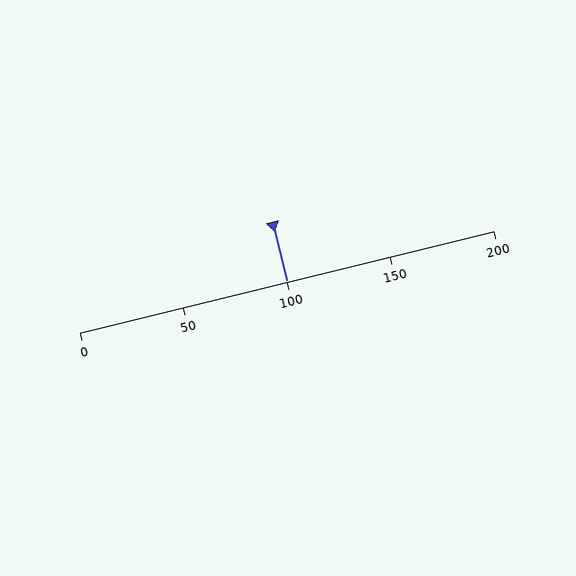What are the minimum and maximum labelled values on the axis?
The axis runs from 0 to 200.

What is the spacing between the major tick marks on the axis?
The major ticks are spaced 50 apart.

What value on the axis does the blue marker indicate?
The marker indicates approximately 100.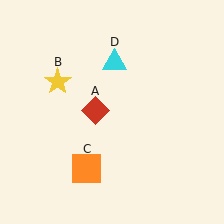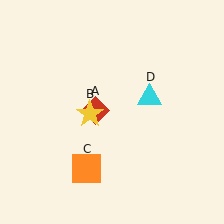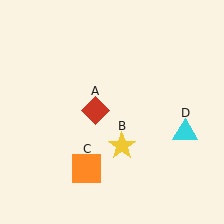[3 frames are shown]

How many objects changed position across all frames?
2 objects changed position: yellow star (object B), cyan triangle (object D).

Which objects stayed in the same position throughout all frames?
Red diamond (object A) and orange square (object C) remained stationary.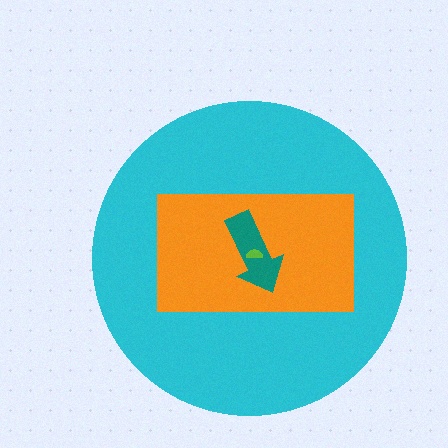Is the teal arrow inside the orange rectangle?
Yes.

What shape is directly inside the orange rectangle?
The teal arrow.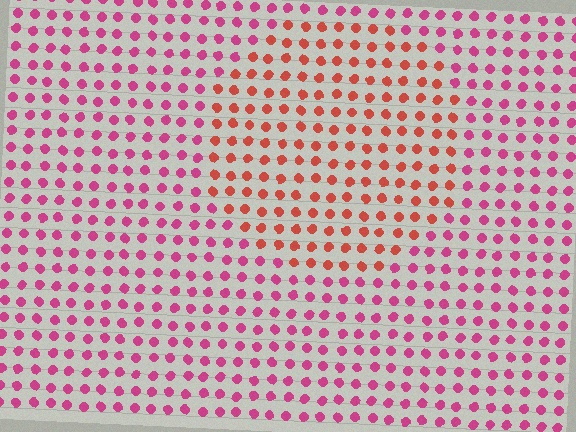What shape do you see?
I see a circle.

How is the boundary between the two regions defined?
The boundary is defined purely by a slight shift in hue (about 36 degrees). Spacing, size, and orientation are identical on both sides.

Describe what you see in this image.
The image is filled with small magenta elements in a uniform arrangement. A circle-shaped region is visible where the elements are tinted to a slightly different hue, forming a subtle color boundary.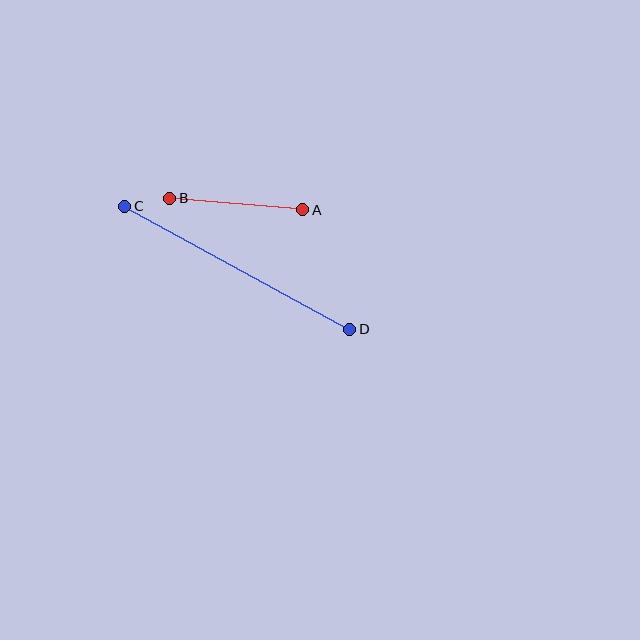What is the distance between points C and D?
The distance is approximately 256 pixels.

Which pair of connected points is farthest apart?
Points C and D are farthest apart.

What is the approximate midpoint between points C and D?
The midpoint is at approximately (237, 268) pixels.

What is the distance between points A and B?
The distance is approximately 134 pixels.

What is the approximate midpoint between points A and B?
The midpoint is at approximately (236, 204) pixels.